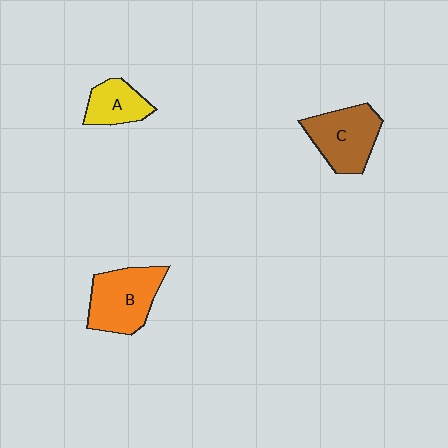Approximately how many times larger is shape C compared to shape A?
Approximately 1.6 times.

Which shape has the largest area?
Shape B (orange).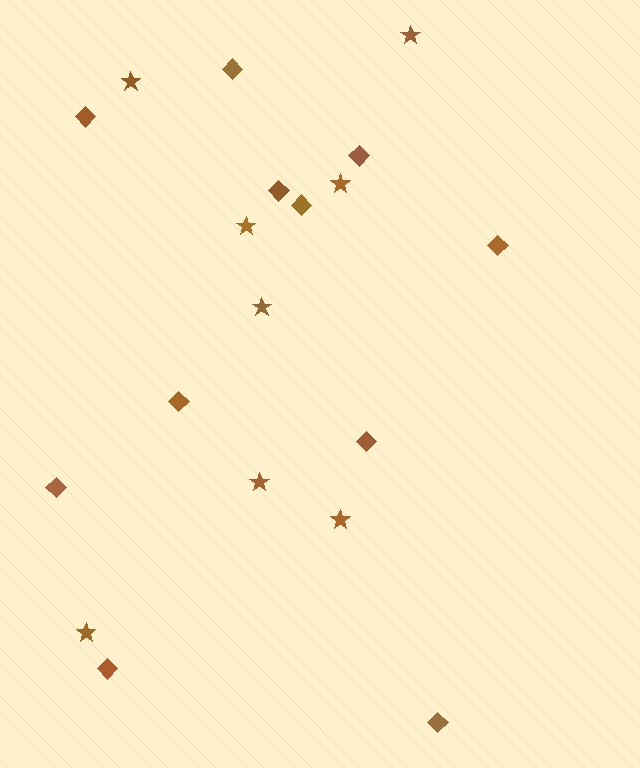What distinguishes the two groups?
There are 2 groups: one group of stars (8) and one group of diamonds (11).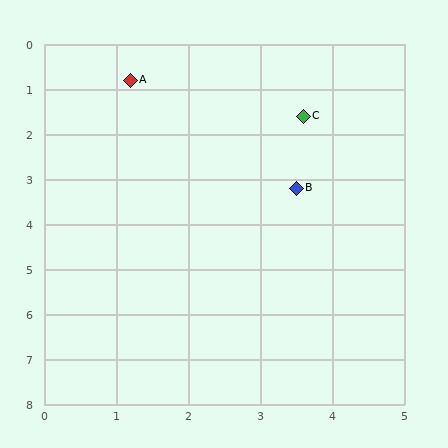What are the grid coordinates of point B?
Point B is at approximately (3.5, 3.2).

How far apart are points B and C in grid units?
Points B and C are about 1.6 grid units apart.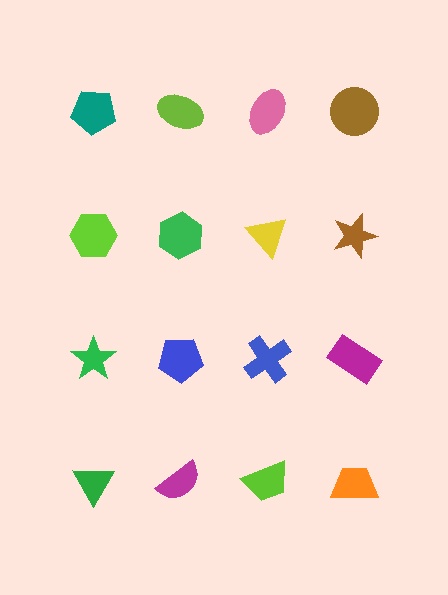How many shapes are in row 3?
4 shapes.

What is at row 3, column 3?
A blue cross.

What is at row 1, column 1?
A teal pentagon.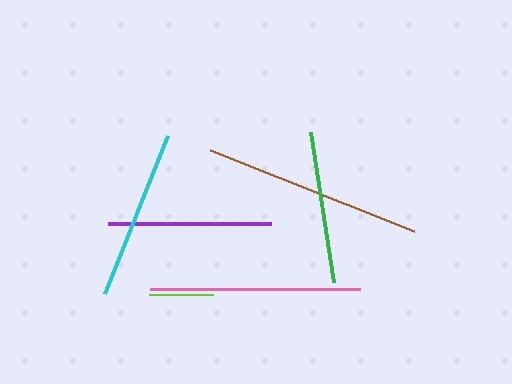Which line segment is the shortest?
The lime line is the shortest at approximately 63 pixels.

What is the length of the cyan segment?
The cyan segment is approximately 169 pixels long.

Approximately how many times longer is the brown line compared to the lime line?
The brown line is approximately 3.4 times the length of the lime line.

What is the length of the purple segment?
The purple segment is approximately 163 pixels long.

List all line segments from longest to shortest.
From longest to shortest: brown, pink, cyan, purple, green, lime.